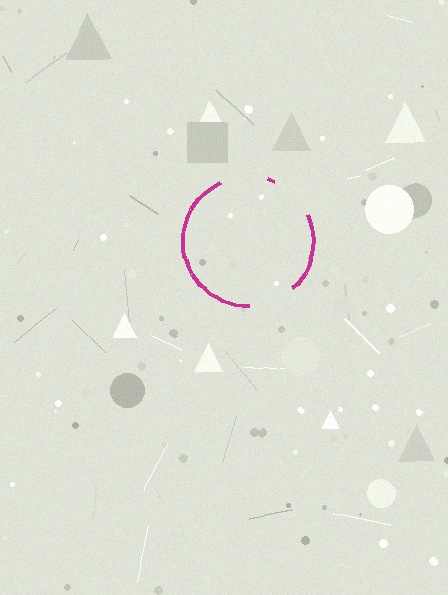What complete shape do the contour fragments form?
The contour fragments form a circle.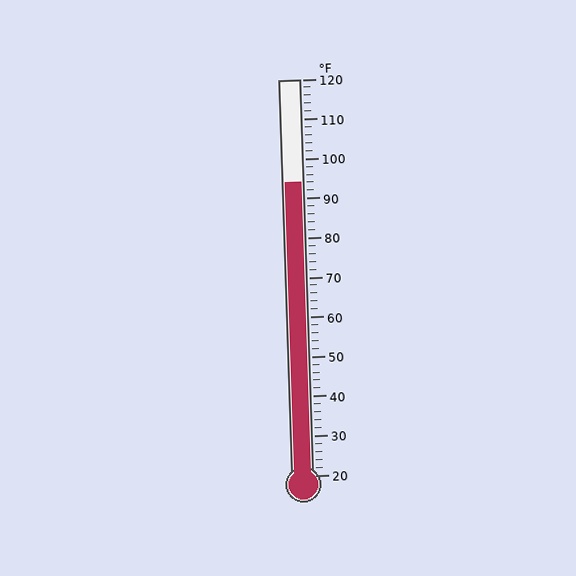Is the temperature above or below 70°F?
The temperature is above 70°F.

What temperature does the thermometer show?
The thermometer shows approximately 94°F.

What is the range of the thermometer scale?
The thermometer scale ranges from 20°F to 120°F.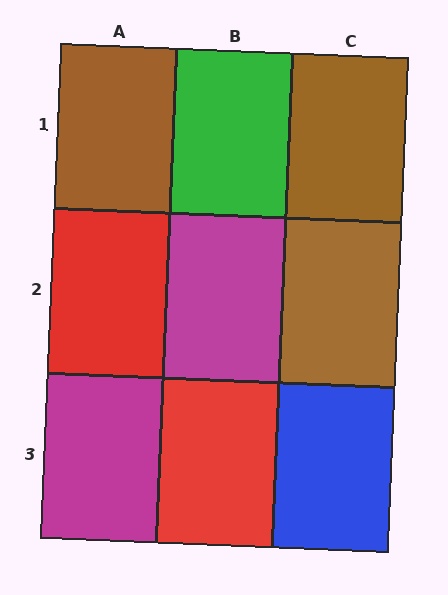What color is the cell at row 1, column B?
Green.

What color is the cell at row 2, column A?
Red.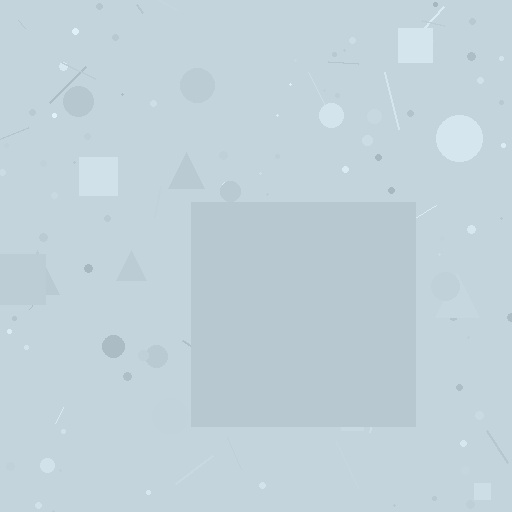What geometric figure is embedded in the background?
A square is embedded in the background.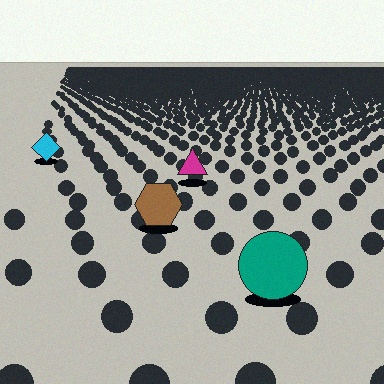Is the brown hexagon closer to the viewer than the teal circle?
No. The teal circle is closer — you can tell from the texture gradient: the ground texture is coarser near it.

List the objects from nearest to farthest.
From nearest to farthest: the teal circle, the brown hexagon, the magenta triangle, the cyan diamond.